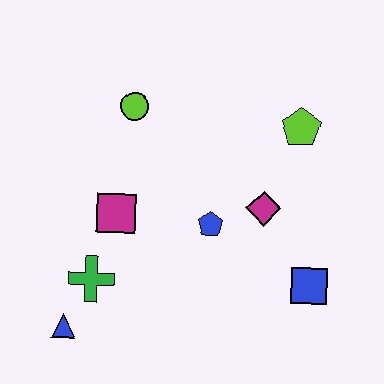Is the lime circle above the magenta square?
Yes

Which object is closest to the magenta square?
The green cross is closest to the magenta square.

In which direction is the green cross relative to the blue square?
The green cross is to the left of the blue square.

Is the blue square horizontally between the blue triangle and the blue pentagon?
No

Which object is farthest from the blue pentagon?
The blue triangle is farthest from the blue pentagon.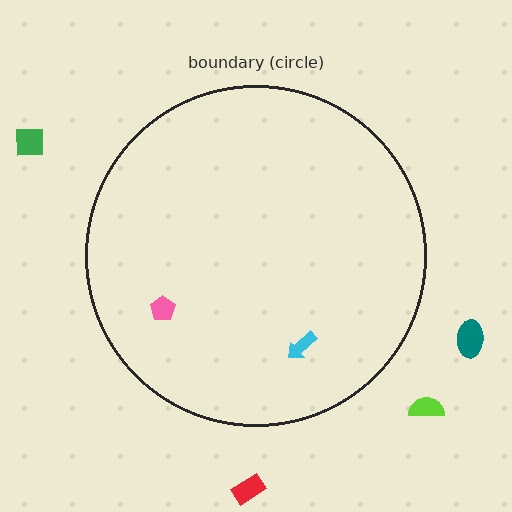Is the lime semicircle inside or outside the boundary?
Outside.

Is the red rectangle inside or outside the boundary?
Outside.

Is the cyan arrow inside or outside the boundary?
Inside.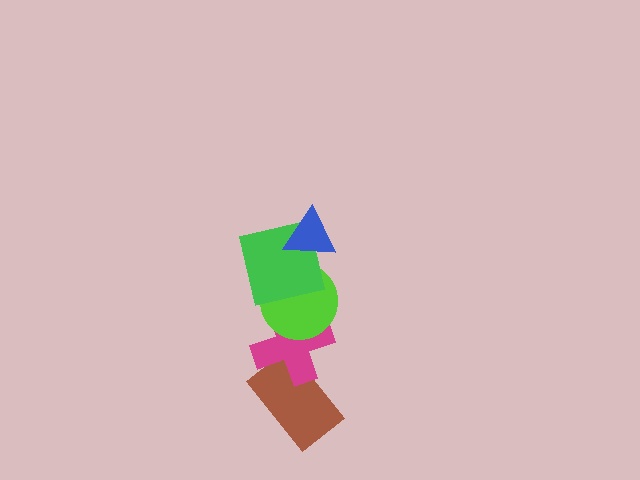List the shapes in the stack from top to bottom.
From top to bottom: the blue triangle, the green square, the lime circle, the magenta cross, the brown rectangle.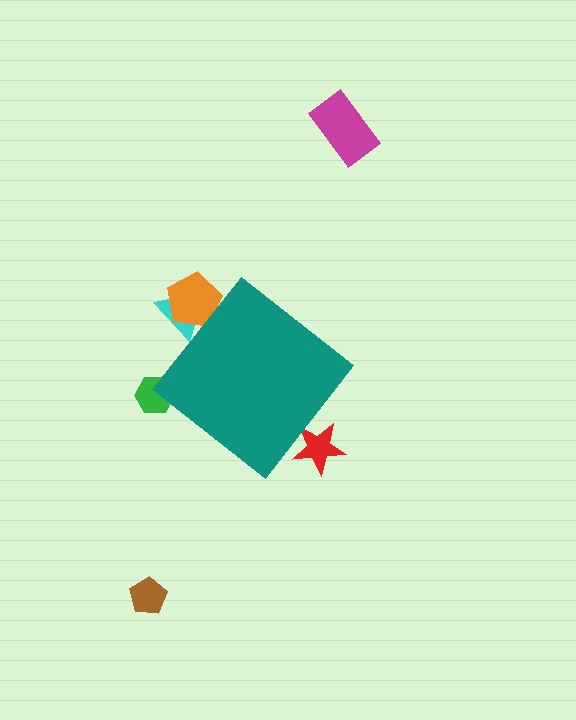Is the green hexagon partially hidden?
Yes, the green hexagon is partially hidden behind the teal diamond.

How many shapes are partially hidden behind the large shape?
4 shapes are partially hidden.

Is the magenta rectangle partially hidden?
No, the magenta rectangle is fully visible.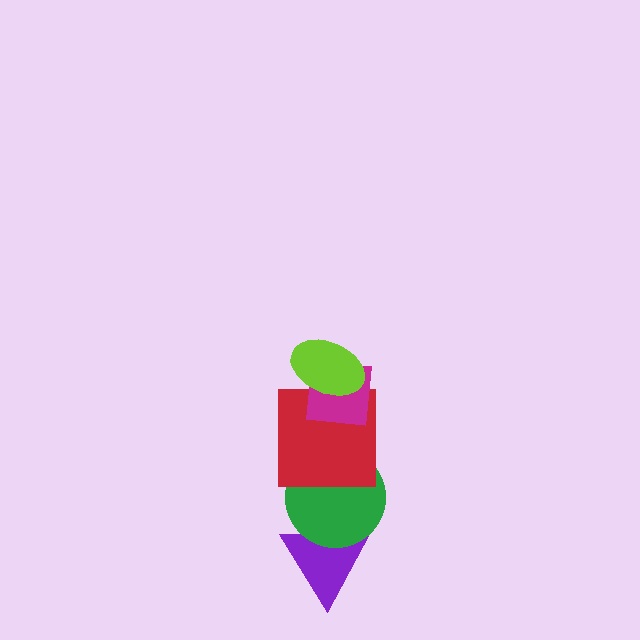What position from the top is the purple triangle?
The purple triangle is 5th from the top.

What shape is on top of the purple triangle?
The green circle is on top of the purple triangle.